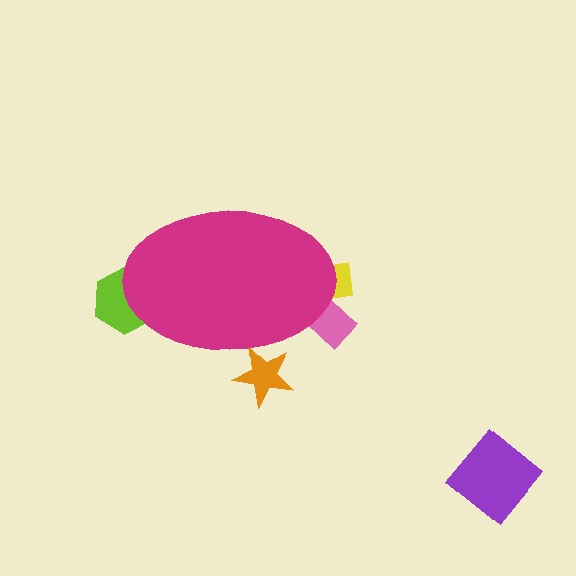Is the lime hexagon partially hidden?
Yes, the lime hexagon is partially hidden behind the magenta ellipse.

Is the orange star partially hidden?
Yes, the orange star is partially hidden behind the magenta ellipse.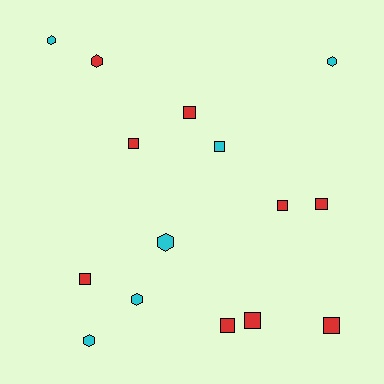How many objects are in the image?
There are 15 objects.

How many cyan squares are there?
There is 1 cyan square.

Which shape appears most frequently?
Square, with 9 objects.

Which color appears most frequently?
Red, with 9 objects.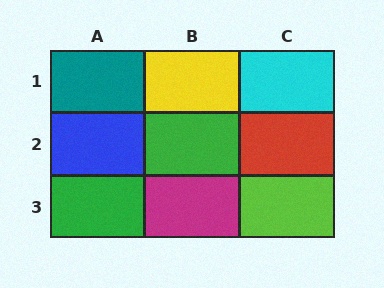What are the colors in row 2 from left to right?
Blue, green, red.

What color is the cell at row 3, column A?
Green.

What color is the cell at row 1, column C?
Cyan.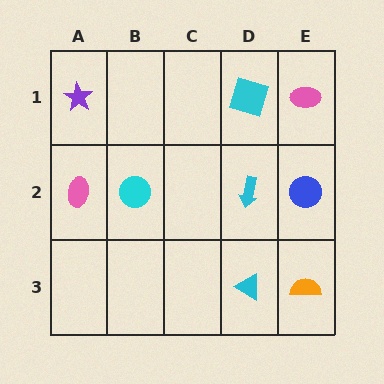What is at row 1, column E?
A pink ellipse.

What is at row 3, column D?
A cyan triangle.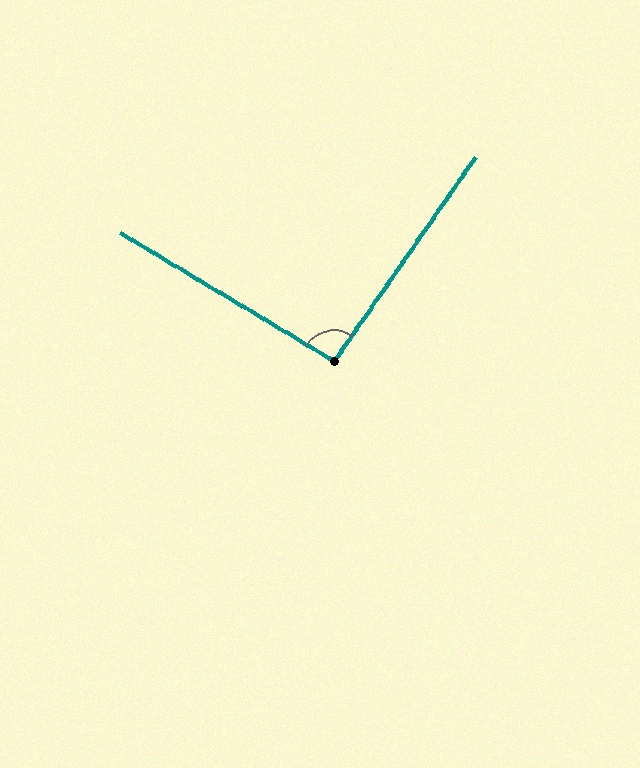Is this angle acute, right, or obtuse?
It is approximately a right angle.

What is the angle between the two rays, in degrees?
Approximately 94 degrees.